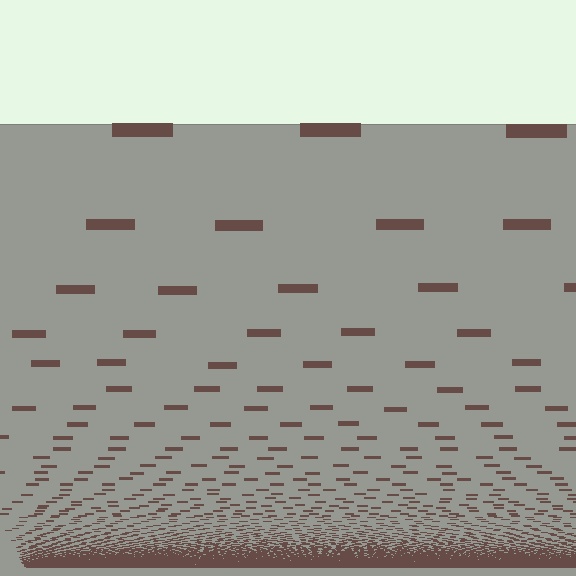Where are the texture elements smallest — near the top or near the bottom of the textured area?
Near the bottom.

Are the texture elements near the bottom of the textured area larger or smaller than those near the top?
Smaller. The gradient is inverted — elements near the bottom are smaller and denser.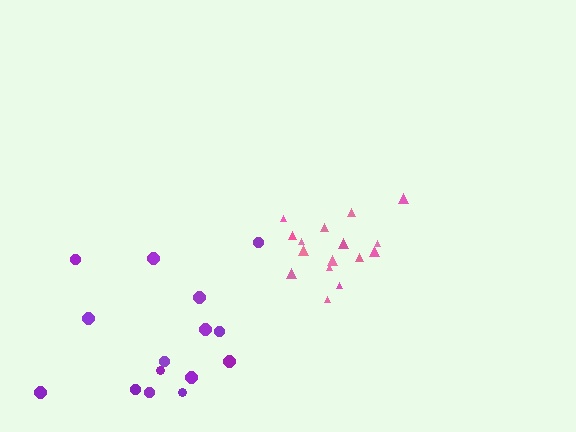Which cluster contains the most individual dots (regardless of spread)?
Purple (16).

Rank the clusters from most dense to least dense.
pink, purple.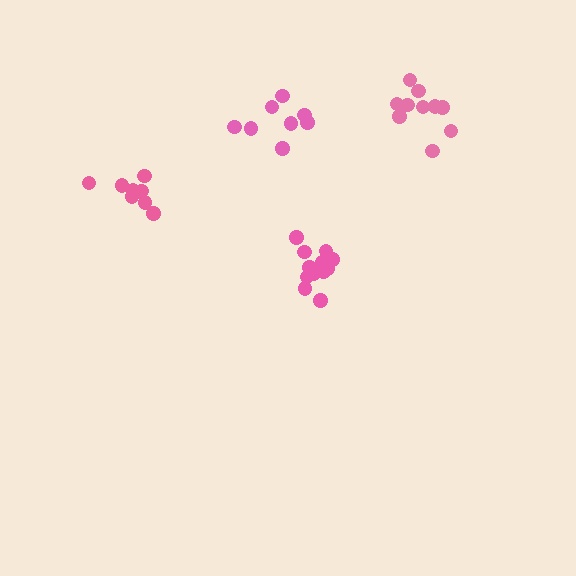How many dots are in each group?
Group 1: 8 dots, Group 2: 10 dots, Group 3: 12 dots, Group 4: 8 dots (38 total).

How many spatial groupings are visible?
There are 4 spatial groupings.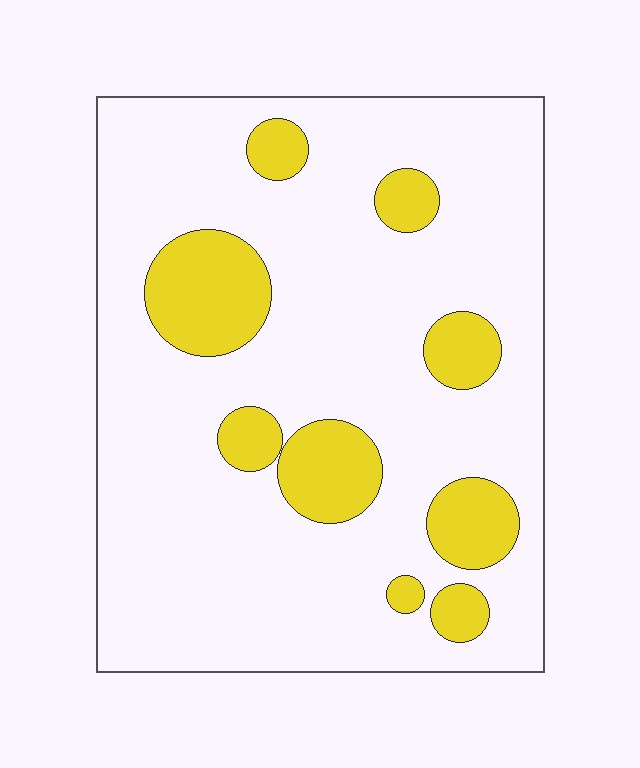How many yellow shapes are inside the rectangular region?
9.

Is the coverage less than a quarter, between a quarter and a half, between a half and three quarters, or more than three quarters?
Less than a quarter.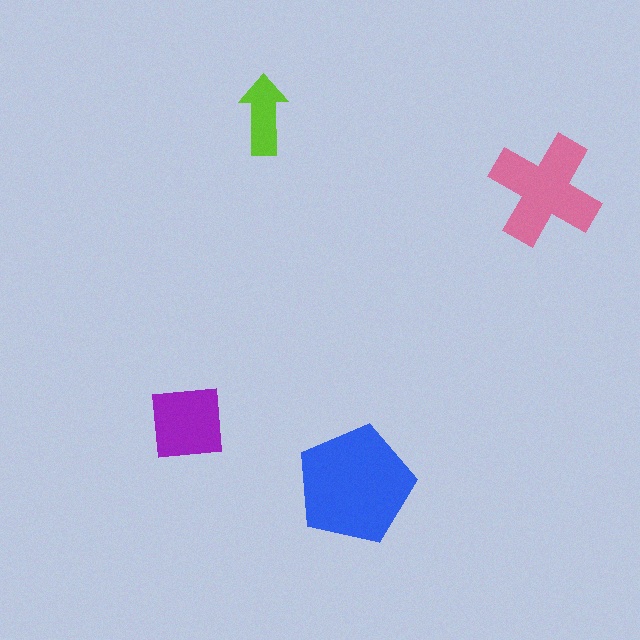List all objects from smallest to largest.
The lime arrow, the purple square, the pink cross, the blue pentagon.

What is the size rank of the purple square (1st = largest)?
3rd.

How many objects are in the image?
There are 4 objects in the image.